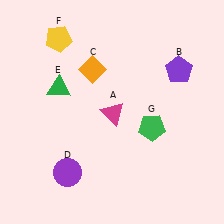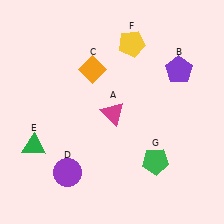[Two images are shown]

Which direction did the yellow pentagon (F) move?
The yellow pentagon (F) moved right.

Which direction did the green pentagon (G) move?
The green pentagon (G) moved down.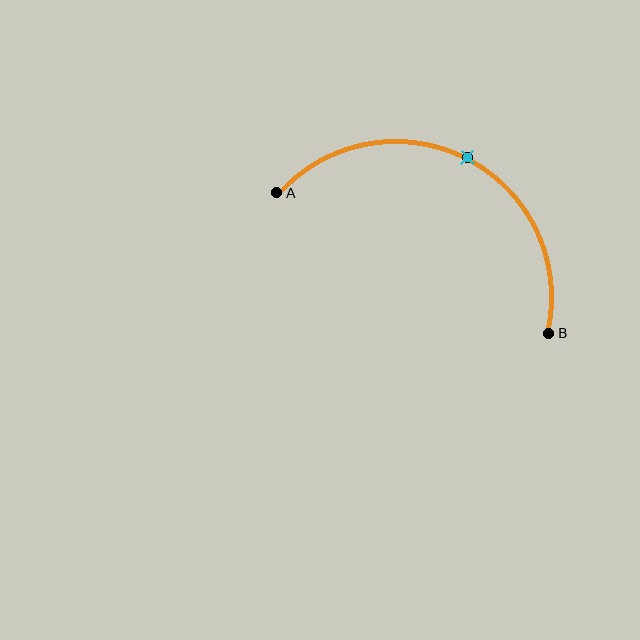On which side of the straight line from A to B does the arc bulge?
The arc bulges above the straight line connecting A and B.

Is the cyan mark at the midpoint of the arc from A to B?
Yes. The cyan mark lies on the arc at equal arc-length from both A and B — it is the arc midpoint.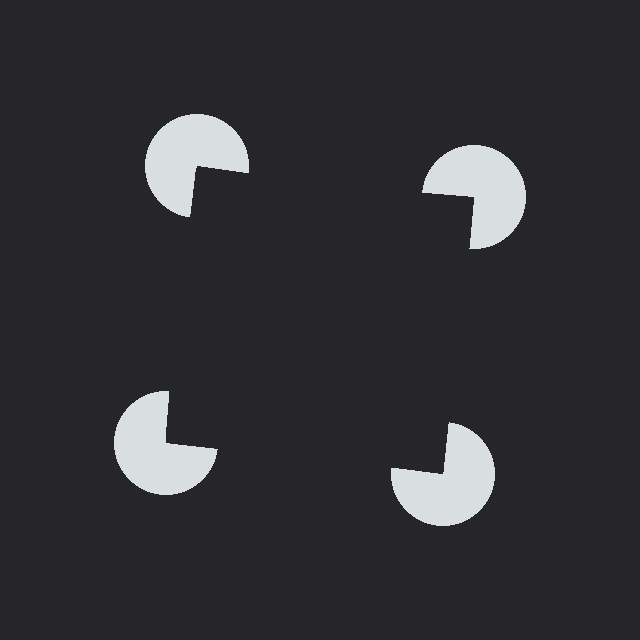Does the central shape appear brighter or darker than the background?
It typically appears slightly darker than the background, even though no actual brightness change is drawn.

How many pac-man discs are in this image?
There are 4 — one at each vertex of the illusory square.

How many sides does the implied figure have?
4 sides.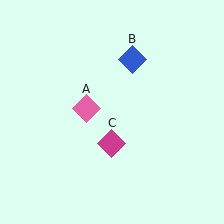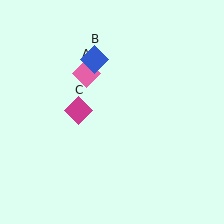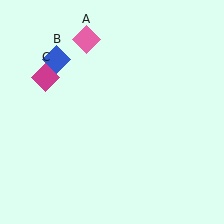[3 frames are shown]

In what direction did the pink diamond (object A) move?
The pink diamond (object A) moved up.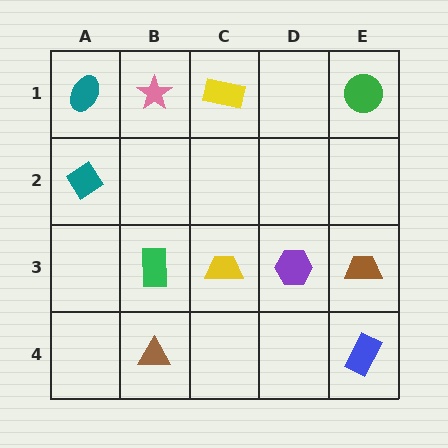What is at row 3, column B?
A green rectangle.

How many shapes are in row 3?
4 shapes.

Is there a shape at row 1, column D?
No, that cell is empty.